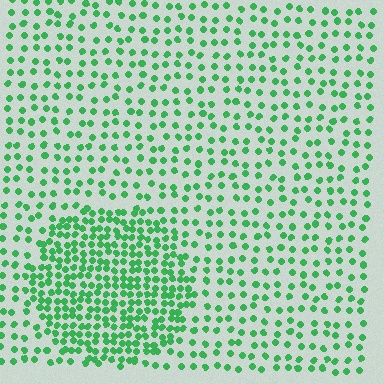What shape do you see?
I see a circle.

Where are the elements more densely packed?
The elements are more densely packed inside the circle boundary.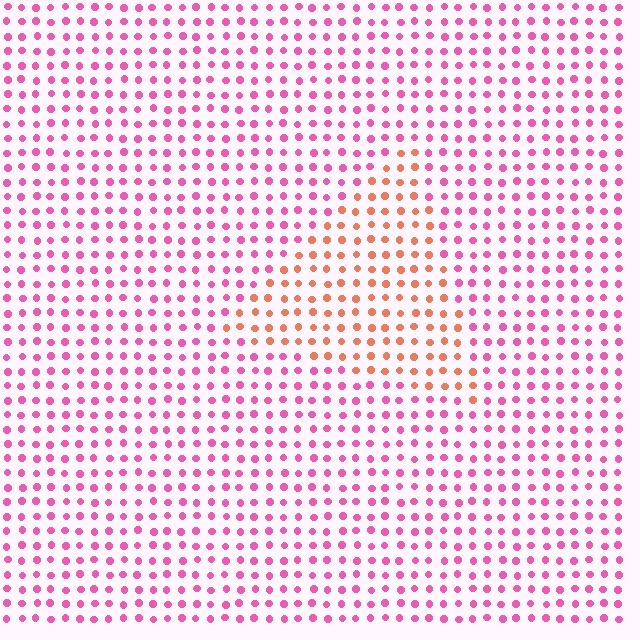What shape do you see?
I see a triangle.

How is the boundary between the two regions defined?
The boundary is defined purely by a slight shift in hue (about 50 degrees). Spacing, size, and orientation are identical on both sides.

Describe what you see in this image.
The image is filled with small pink elements in a uniform arrangement. A triangle-shaped region is visible where the elements are tinted to a slightly different hue, forming a subtle color boundary.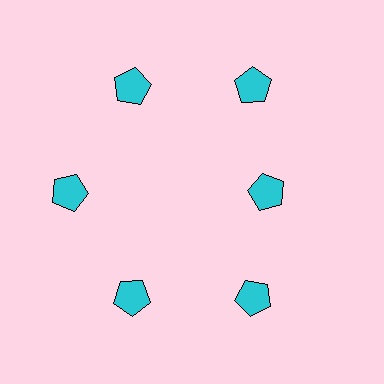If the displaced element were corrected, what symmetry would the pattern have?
It would have 6-fold rotational symmetry — the pattern would map onto itself every 60 degrees.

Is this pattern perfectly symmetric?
No. The 6 cyan pentagons are arranged in a ring, but one element near the 3 o'clock position is pulled inward toward the center, breaking the 6-fold rotational symmetry.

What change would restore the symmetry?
The symmetry would be restored by moving it outward, back onto the ring so that all 6 pentagons sit at equal angles and equal distance from the center.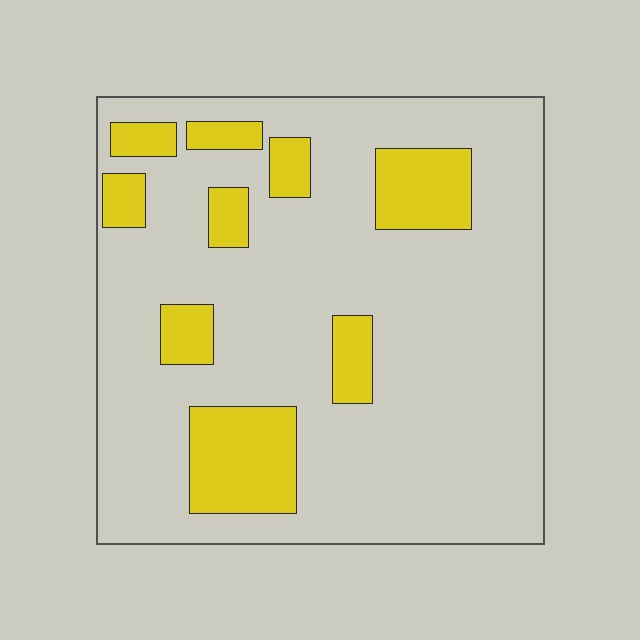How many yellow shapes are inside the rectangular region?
9.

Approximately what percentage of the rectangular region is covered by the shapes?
Approximately 20%.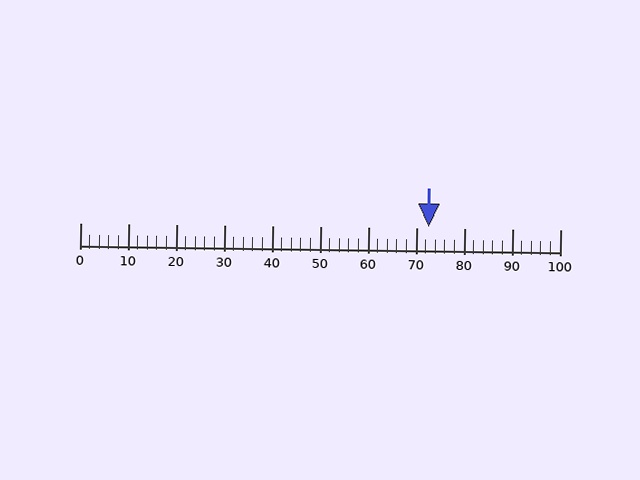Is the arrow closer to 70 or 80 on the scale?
The arrow is closer to 70.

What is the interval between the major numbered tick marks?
The major tick marks are spaced 10 units apart.